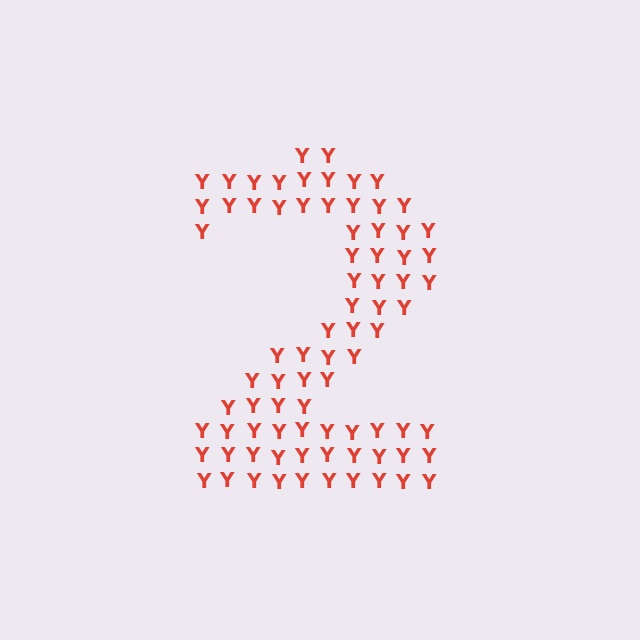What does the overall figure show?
The overall figure shows the digit 2.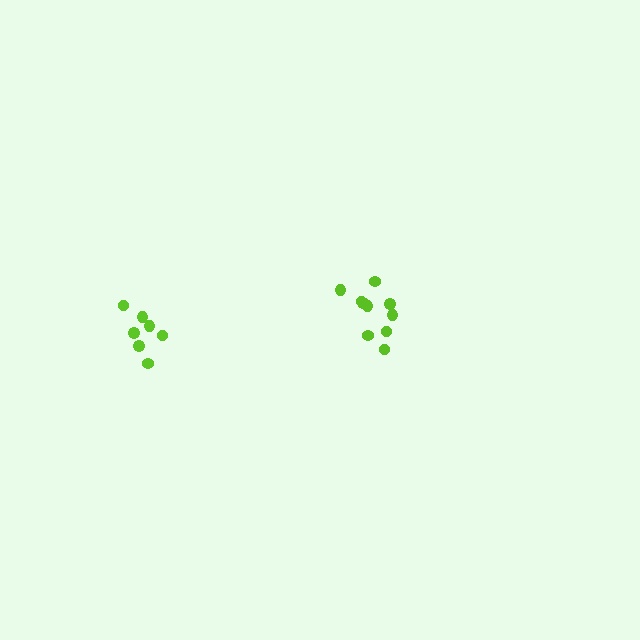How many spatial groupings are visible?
There are 2 spatial groupings.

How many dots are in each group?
Group 1: 7 dots, Group 2: 10 dots (17 total).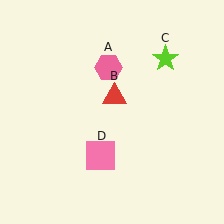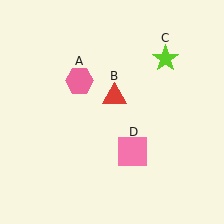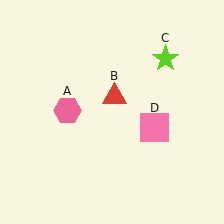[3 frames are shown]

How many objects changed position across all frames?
2 objects changed position: pink hexagon (object A), pink square (object D).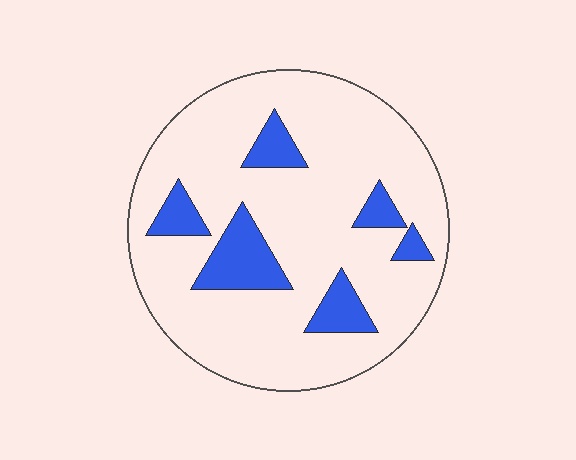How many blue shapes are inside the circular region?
6.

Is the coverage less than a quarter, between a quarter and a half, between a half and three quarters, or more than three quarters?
Less than a quarter.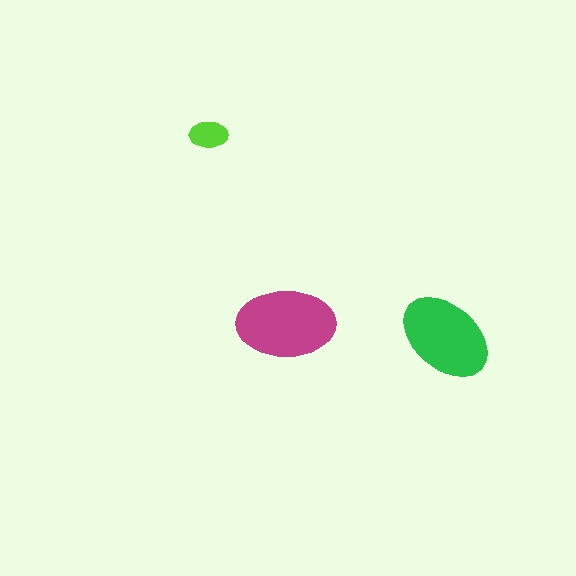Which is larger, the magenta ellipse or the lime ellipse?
The magenta one.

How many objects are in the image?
There are 3 objects in the image.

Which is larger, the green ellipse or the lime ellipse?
The green one.